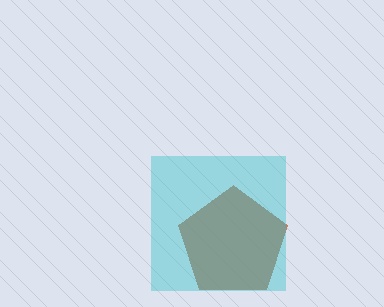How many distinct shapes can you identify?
There are 2 distinct shapes: a brown pentagon, a cyan square.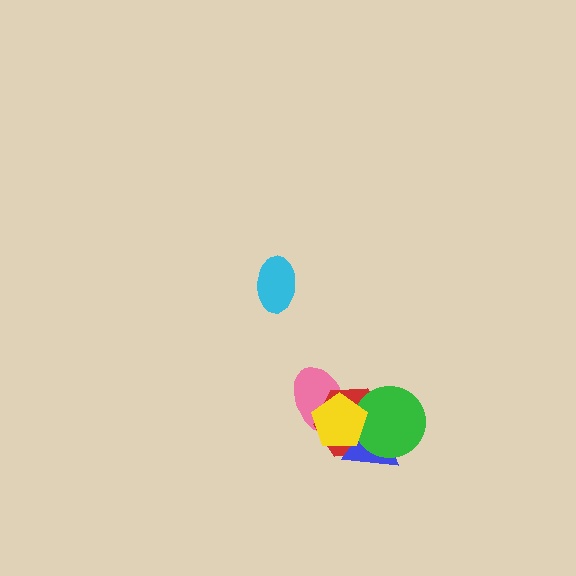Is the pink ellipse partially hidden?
Yes, it is partially covered by another shape.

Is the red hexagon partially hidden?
Yes, it is partially covered by another shape.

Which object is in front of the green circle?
The yellow pentagon is in front of the green circle.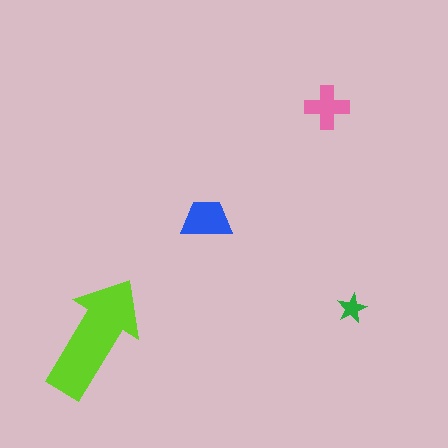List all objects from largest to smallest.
The lime arrow, the blue trapezoid, the pink cross, the green star.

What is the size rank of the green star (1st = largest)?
4th.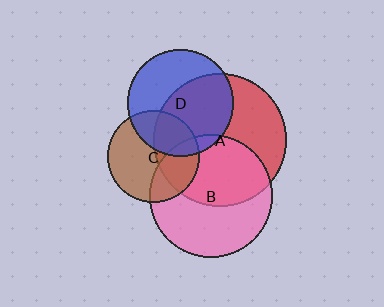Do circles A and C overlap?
Yes.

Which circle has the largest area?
Circle A (red).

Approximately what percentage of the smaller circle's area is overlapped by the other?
Approximately 40%.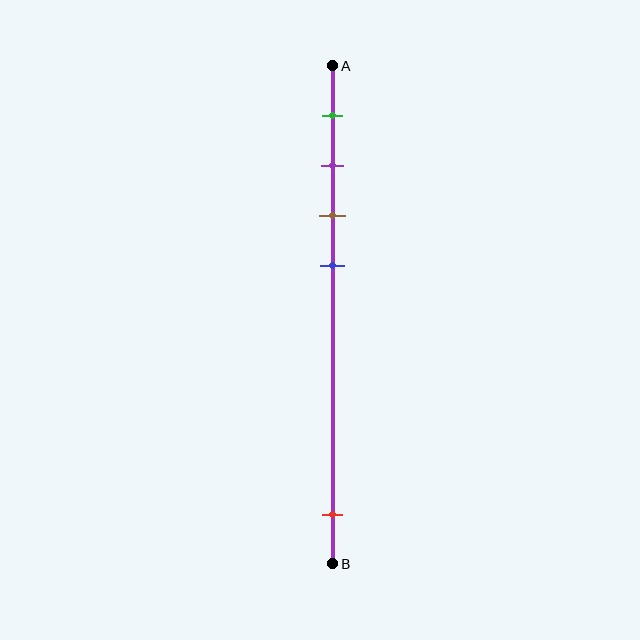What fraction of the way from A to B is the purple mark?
The purple mark is approximately 20% (0.2) of the way from A to B.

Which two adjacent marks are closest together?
The purple and brown marks are the closest adjacent pair.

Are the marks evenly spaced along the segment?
No, the marks are not evenly spaced.